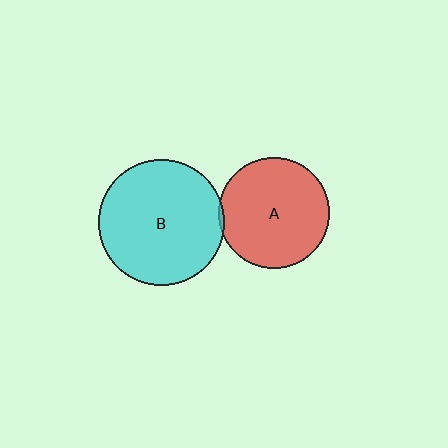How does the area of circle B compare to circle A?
Approximately 1.3 times.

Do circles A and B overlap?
Yes.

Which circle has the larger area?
Circle B (cyan).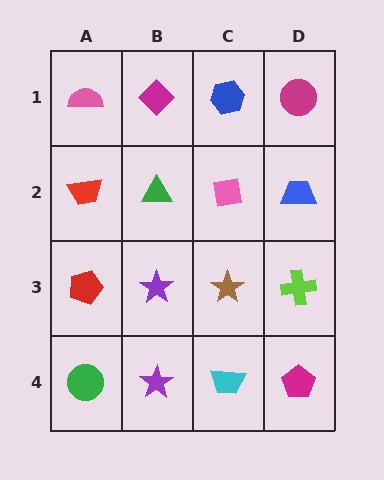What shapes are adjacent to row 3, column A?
A red trapezoid (row 2, column A), a green circle (row 4, column A), a purple star (row 3, column B).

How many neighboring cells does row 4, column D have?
2.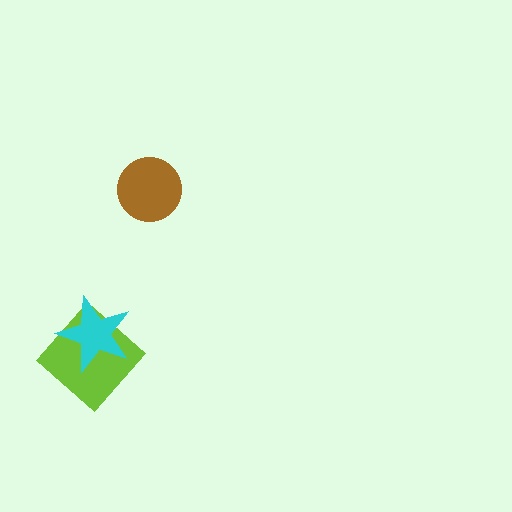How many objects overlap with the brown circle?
0 objects overlap with the brown circle.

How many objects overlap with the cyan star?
1 object overlaps with the cyan star.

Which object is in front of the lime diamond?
The cyan star is in front of the lime diamond.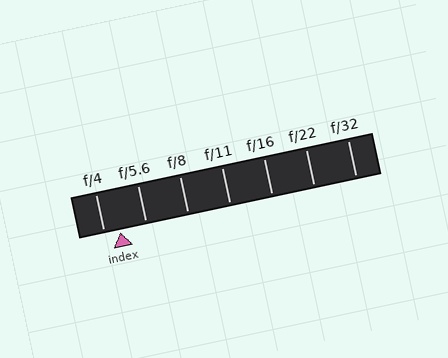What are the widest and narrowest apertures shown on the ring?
The widest aperture shown is f/4 and the narrowest is f/32.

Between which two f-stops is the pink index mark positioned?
The index mark is between f/4 and f/5.6.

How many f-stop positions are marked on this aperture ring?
There are 7 f-stop positions marked.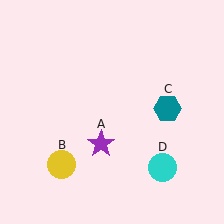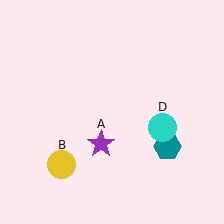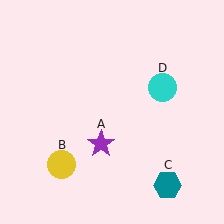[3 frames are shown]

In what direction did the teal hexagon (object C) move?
The teal hexagon (object C) moved down.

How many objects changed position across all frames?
2 objects changed position: teal hexagon (object C), cyan circle (object D).